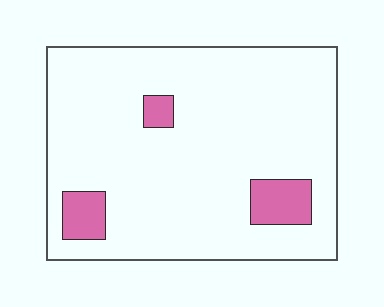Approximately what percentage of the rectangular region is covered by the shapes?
Approximately 10%.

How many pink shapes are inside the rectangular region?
3.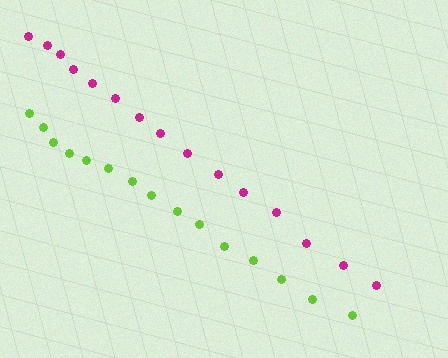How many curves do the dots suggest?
There are 2 distinct paths.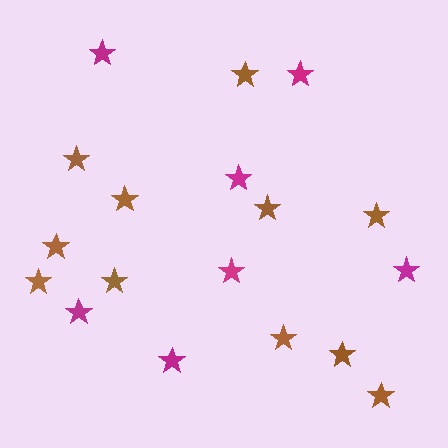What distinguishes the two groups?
There are 2 groups: one group of brown stars (11) and one group of magenta stars (7).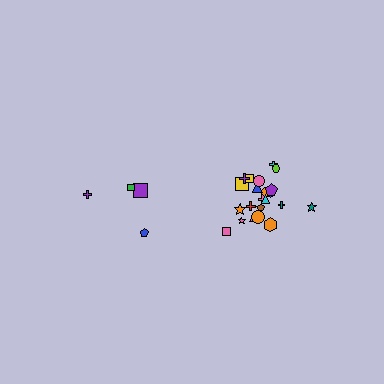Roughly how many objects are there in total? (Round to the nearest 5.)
Roughly 25 objects in total.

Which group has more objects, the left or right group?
The right group.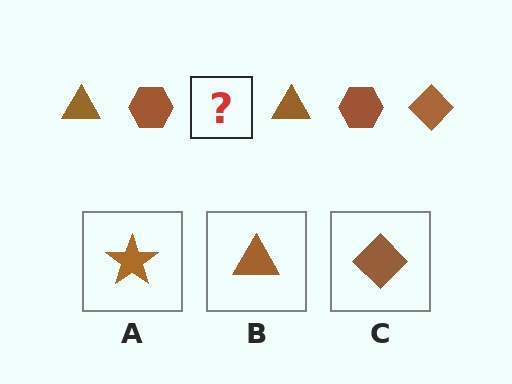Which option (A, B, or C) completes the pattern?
C.